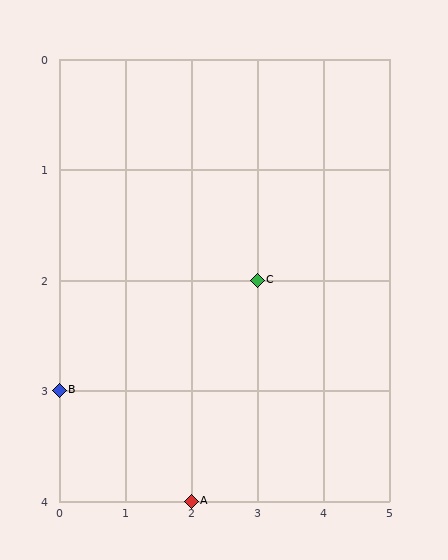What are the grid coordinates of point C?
Point C is at grid coordinates (3, 2).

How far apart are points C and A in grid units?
Points C and A are 1 column and 2 rows apart (about 2.2 grid units diagonally).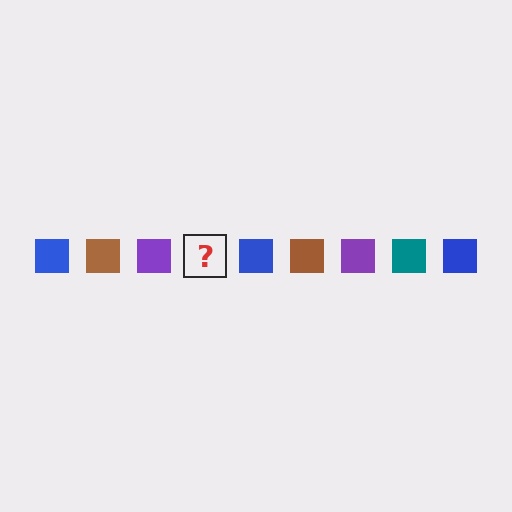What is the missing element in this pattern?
The missing element is a teal square.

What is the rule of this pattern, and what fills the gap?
The rule is that the pattern cycles through blue, brown, purple, teal squares. The gap should be filled with a teal square.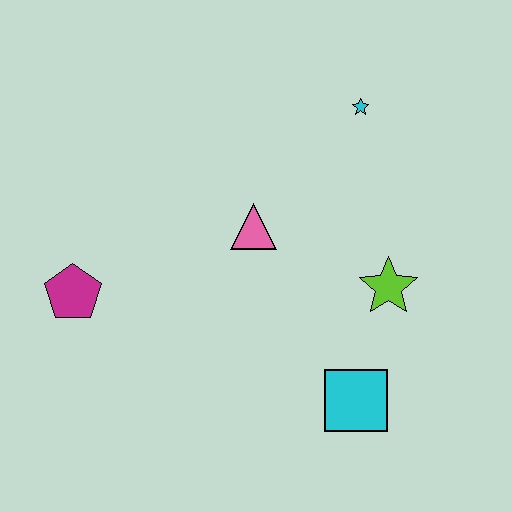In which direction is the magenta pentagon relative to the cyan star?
The magenta pentagon is to the left of the cyan star.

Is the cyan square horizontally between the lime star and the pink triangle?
Yes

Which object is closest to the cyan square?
The lime star is closest to the cyan square.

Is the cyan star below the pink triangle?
No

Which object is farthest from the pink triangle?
The cyan square is farthest from the pink triangle.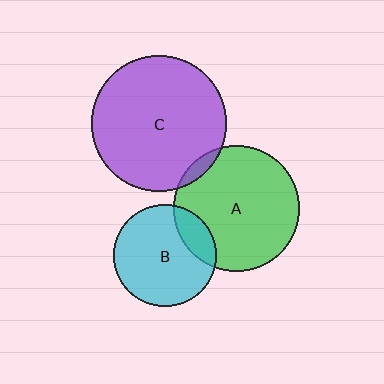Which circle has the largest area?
Circle C (purple).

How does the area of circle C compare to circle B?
Approximately 1.8 times.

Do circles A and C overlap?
Yes.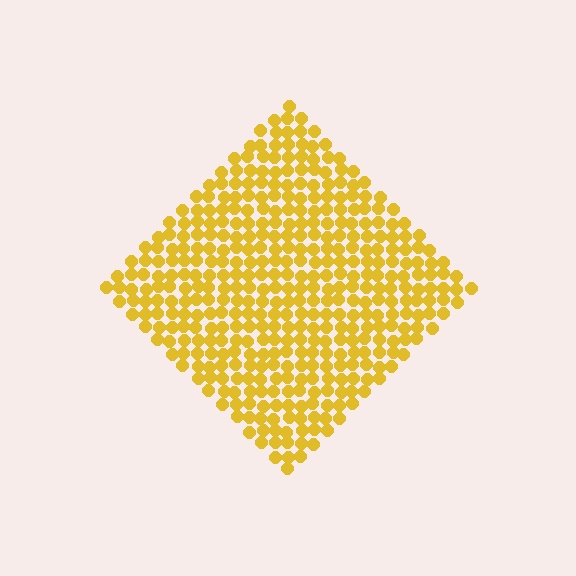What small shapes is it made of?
It is made of small circles.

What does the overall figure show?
The overall figure shows a diamond.